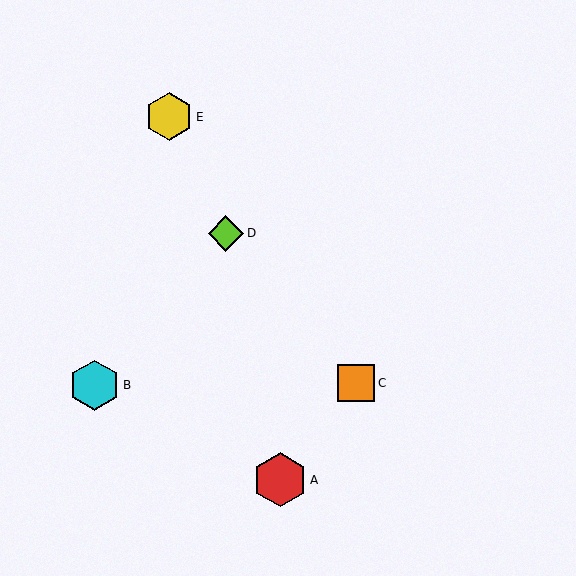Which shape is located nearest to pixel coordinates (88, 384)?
The cyan hexagon (labeled B) at (95, 385) is nearest to that location.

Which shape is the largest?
The red hexagon (labeled A) is the largest.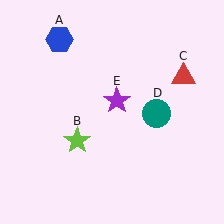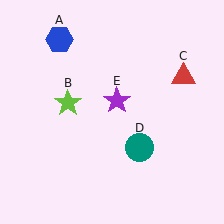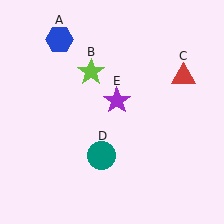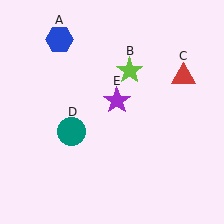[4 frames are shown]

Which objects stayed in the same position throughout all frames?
Blue hexagon (object A) and red triangle (object C) and purple star (object E) remained stationary.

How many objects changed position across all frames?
2 objects changed position: lime star (object B), teal circle (object D).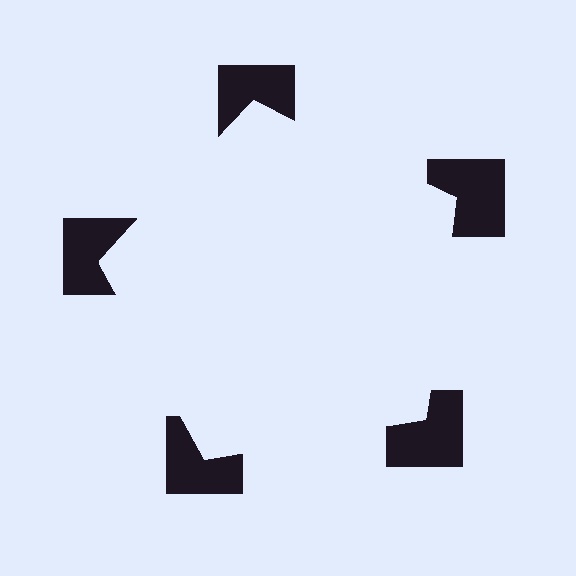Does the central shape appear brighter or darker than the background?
It typically appears slightly brighter than the background, even though no actual brightness change is drawn.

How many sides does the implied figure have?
5 sides.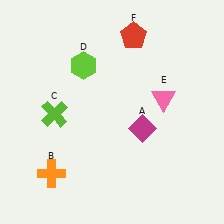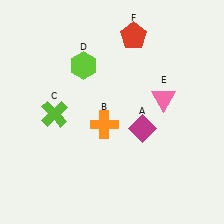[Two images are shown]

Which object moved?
The orange cross (B) moved right.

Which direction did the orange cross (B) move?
The orange cross (B) moved right.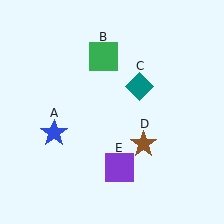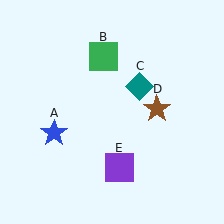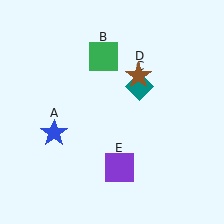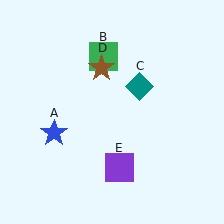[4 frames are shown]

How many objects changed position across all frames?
1 object changed position: brown star (object D).